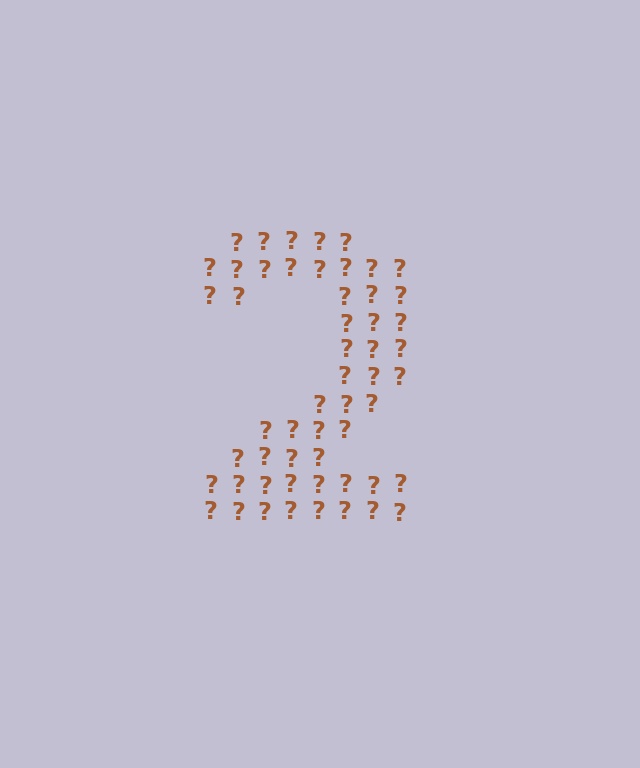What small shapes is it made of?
It is made of small question marks.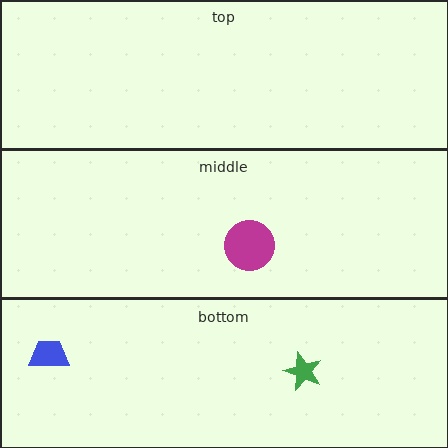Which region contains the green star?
The bottom region.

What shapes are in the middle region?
The magenta circle.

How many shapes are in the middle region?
1.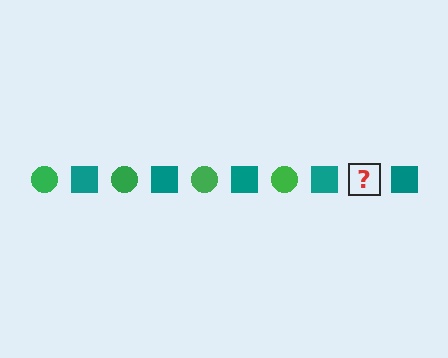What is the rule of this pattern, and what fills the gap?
The rule is that the pattern alternates between green circle and teal square. The gap should be filled with a green circle.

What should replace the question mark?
The question mark should be replaced with a green circle.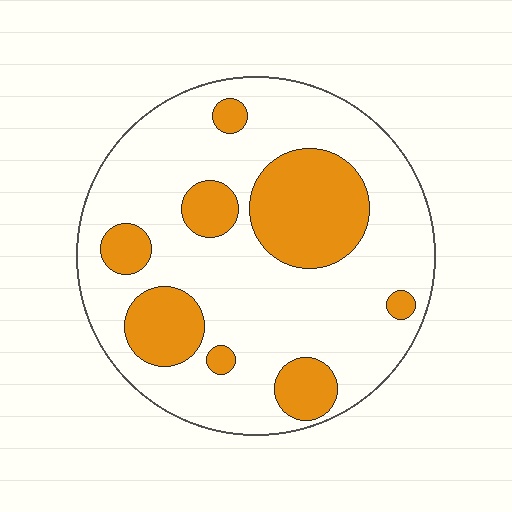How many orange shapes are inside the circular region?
8.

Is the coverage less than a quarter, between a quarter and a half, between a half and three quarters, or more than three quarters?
Between a quarter and a half.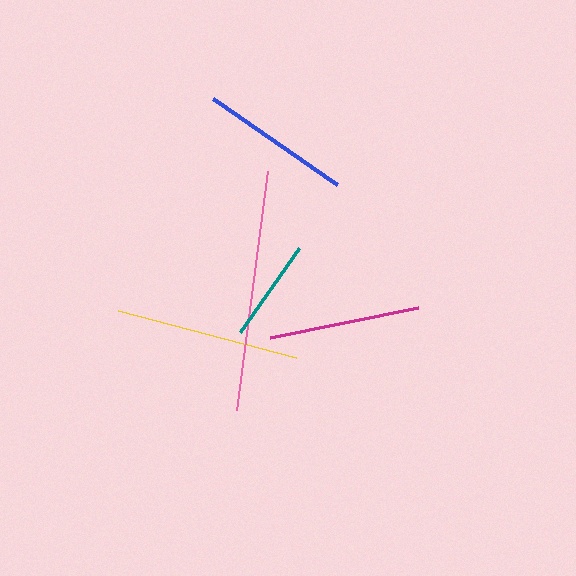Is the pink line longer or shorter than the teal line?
The pink line is longer than the teal line.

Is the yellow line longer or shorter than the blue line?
The yellow line is longer than the blue line.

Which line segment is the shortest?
The teal line is the shortest at approximately 103 pixels.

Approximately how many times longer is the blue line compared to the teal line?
The blue line is approximately 1.5 times the length of the teal line.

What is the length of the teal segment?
The teal segment is approximately 103 pixels long.